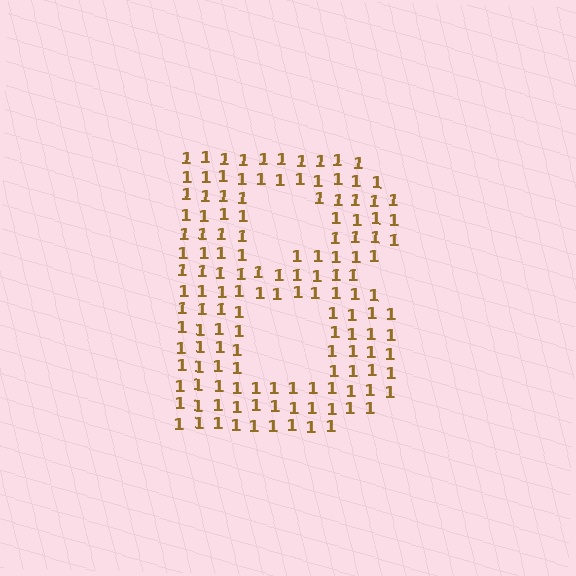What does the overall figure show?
The overall figure shows the letter B.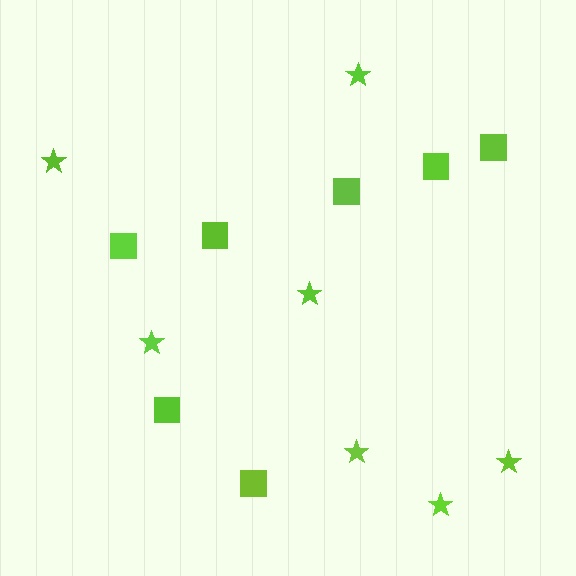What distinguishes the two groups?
There are 2 groups: one group of squares (7) and one group of stars (7).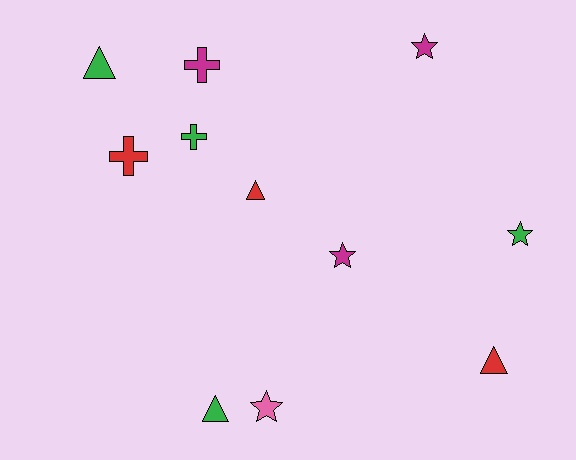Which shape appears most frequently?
Triangle, with 4 objects.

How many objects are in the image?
There are 11 objects.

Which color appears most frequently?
Green, with 4 objects.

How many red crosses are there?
There is 1 red cross.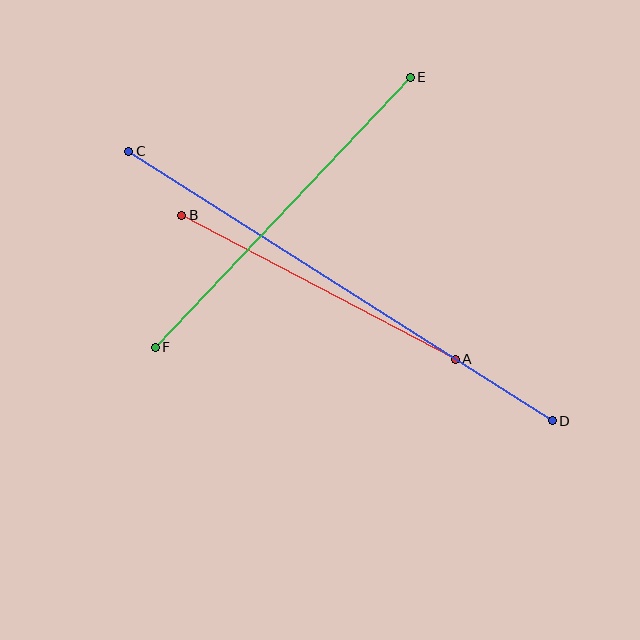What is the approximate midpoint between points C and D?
The midpoint is at approximately (340, 286) pixels.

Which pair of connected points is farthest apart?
Points C and D are farthest apart.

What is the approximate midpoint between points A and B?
The midpoint is at approximately (318, 287) pixels.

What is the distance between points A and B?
The distance is approximately 309 pixels.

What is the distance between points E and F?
The distance is approximately 371 pixels.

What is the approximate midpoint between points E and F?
The midpoint is at approximately (283, 212) pixels.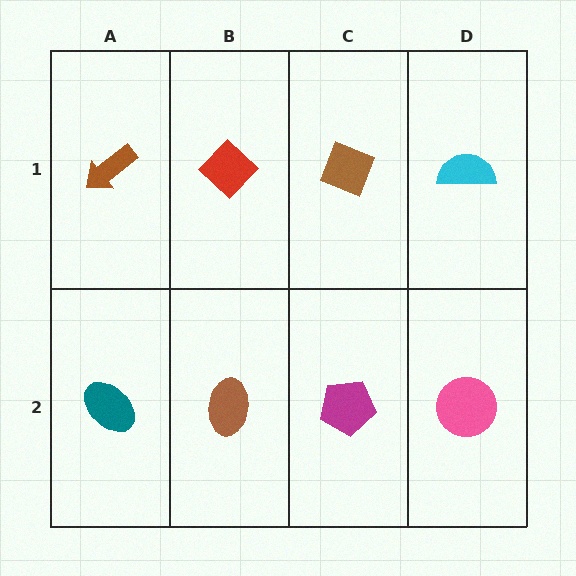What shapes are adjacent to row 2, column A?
A brown arrow (row 1, column A), a brown ellipse (row 2, column B).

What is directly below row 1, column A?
A teal ellipse.